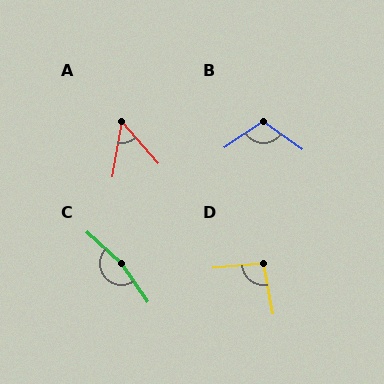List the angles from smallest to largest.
A (51°), D (96°), B (110°), C (167°).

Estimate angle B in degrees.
Approximately 110 degrees.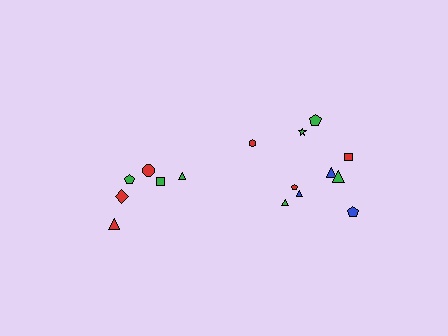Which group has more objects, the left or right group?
The right group.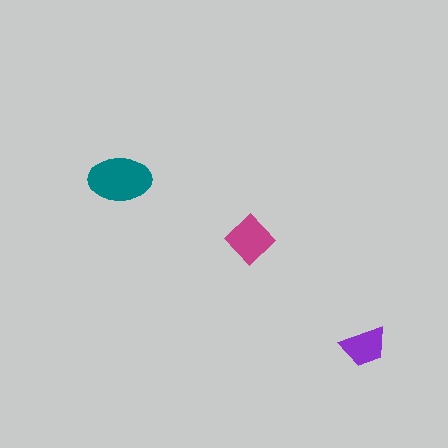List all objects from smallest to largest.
The purple trapezoid, the magenta diamond, the teal ellipse.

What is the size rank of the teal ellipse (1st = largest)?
1st.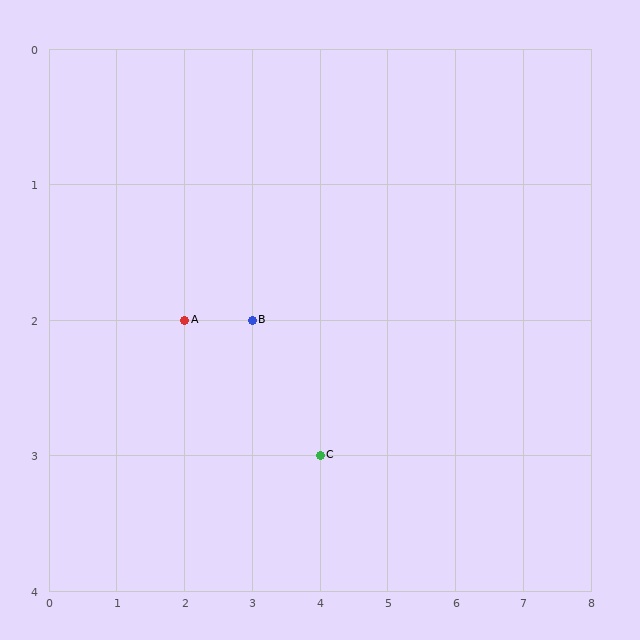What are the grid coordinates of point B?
Point B is at grid coordinates (3, 2).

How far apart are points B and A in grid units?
Points B and A are 1 column apart.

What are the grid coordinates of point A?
Point A is at grid coordinates (2, 2).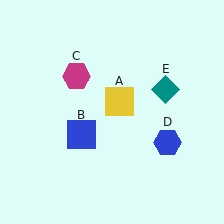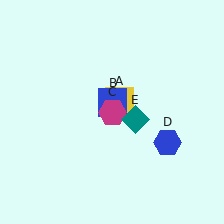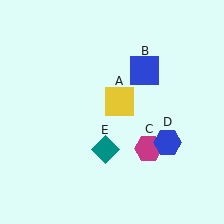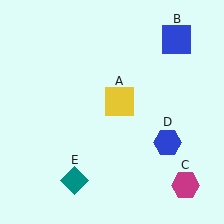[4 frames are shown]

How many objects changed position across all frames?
3 objects changed position: blue square (object B), magenta hexagon (object C), teal diamond (object E).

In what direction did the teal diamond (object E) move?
The teal diamond (object E) moved down and to the left.